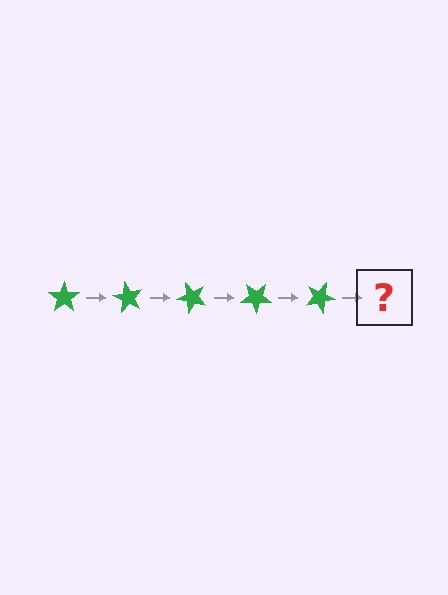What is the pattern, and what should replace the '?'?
The pattern is that the star rotates 60 degrees each step. The '?' should be a green star rotated 300 degrees.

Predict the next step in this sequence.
The next step is a green star rotated 300 degrees.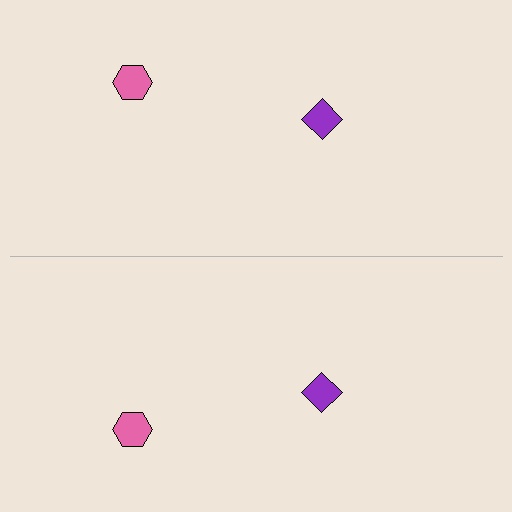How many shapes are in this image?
There are 4 shapes in this image.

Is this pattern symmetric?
Yes, this pattern has bilateral (reflection) symmetry.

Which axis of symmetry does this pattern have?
The pattern has a horizontal axis of symmetry running through the center of the image.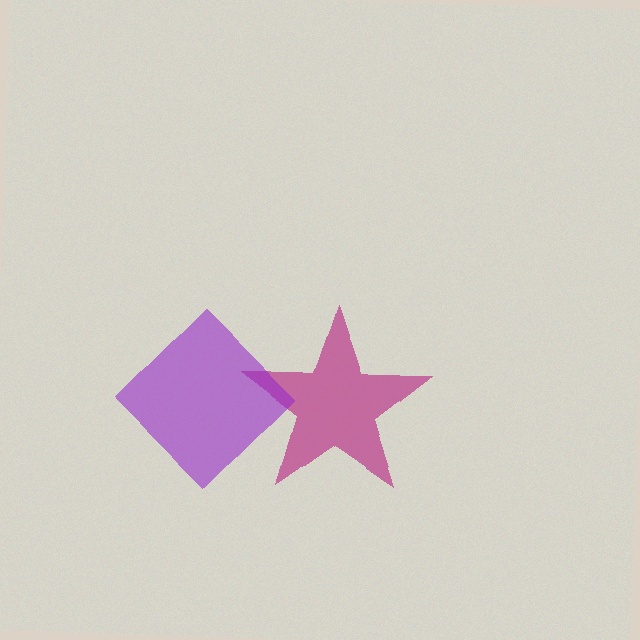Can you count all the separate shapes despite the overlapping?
Yes, there are 2 separate shapes.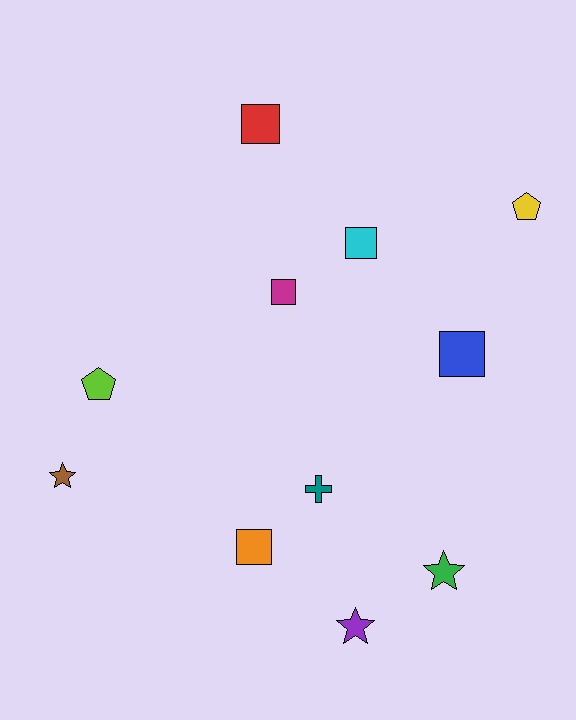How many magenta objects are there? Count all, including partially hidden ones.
There is 1 magenta object.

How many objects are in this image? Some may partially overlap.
There are 11 objects.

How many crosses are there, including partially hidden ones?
There is 1 cross.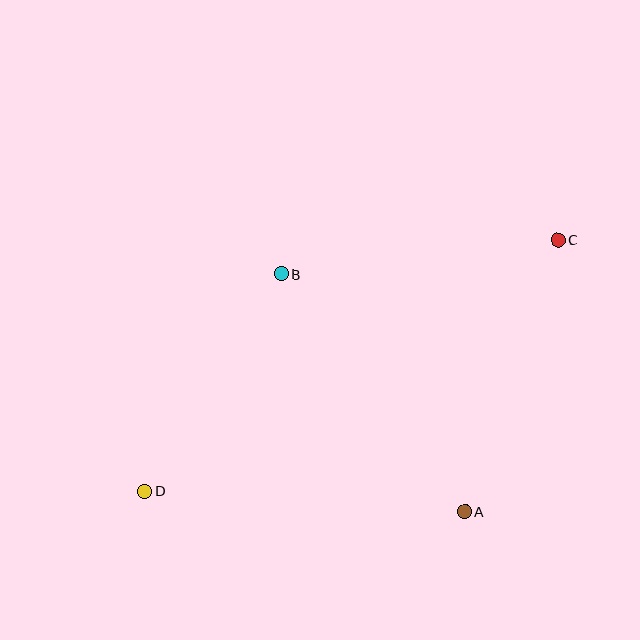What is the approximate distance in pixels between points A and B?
The distance between A and B is approximately 300 pixels.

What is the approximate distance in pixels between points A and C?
The distance between A and C is approximately 287 pixels.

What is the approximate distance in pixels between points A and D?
The distance between A and D is approximately 321 pixels.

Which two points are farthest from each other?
Points C and D are farthest from each other.